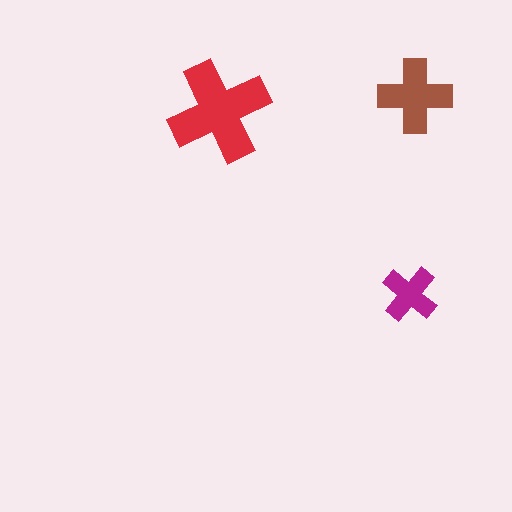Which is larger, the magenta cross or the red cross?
The red one.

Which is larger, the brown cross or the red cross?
The red one.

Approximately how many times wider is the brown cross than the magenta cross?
About 1.5 times wider.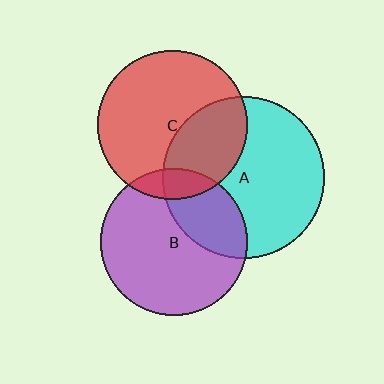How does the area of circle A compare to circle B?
Approximately 1.2 times.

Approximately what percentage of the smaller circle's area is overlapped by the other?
Approximately 35%.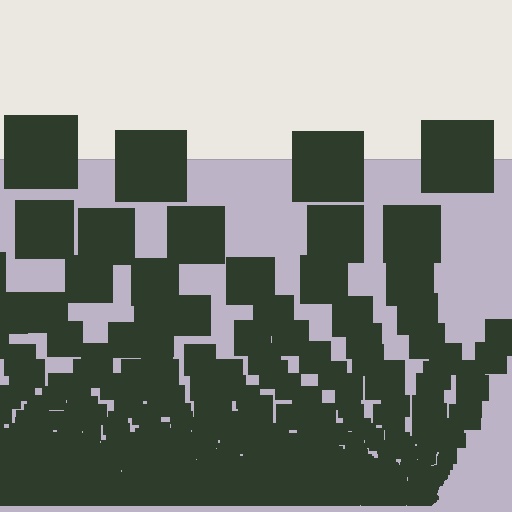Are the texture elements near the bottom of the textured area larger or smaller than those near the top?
Smaller. The gradient is inverted — elements near the bottom are smaller and denser.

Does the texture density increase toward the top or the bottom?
Density increases toward the bottom.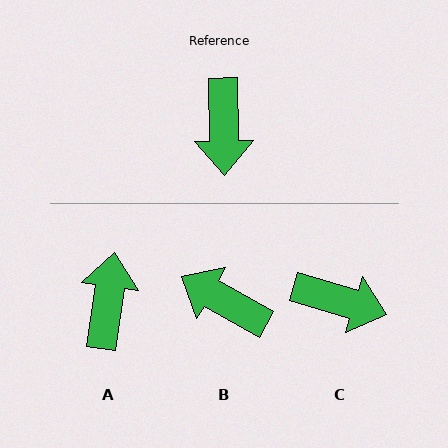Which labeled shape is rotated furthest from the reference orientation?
A, about 171 degrees away.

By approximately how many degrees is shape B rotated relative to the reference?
Approximately 120 degrees clockwise.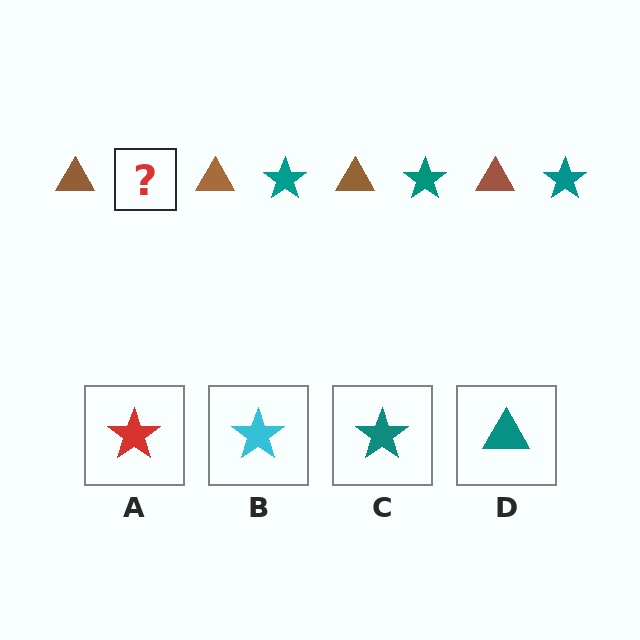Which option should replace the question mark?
Option C.